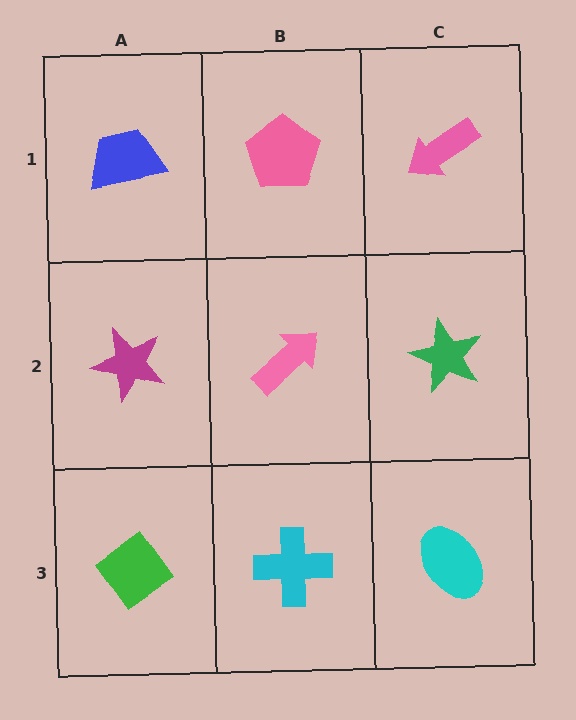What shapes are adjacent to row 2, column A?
A blue trapezoid (row 1, column A), a green diamond (row 3, column A), a pink arrow (row 2, column B).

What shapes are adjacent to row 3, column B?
A pink arrow (row 2, column B), a green diamond (row 3, column A), a cyan ellipse (row 3, column C).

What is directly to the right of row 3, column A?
A cyan cross.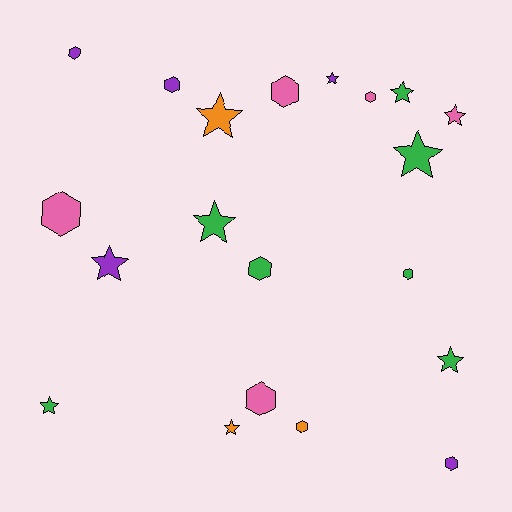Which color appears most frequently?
Green, with 7 objects.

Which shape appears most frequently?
Hexagon, with 10 objects.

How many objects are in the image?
There are 20 objects.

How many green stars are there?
There are 5 green stars.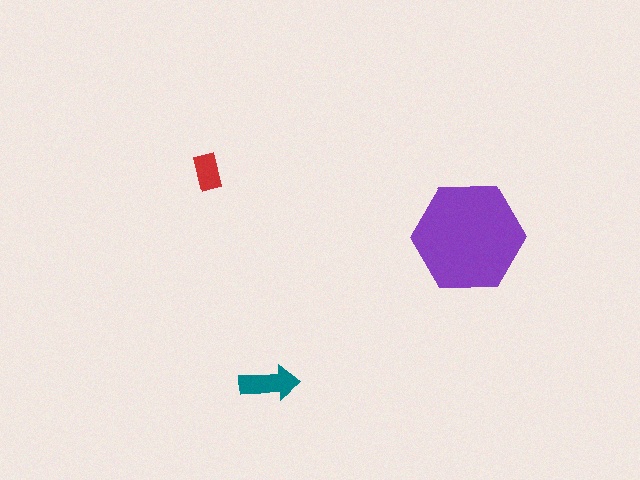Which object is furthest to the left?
The red rectangle is leftmost.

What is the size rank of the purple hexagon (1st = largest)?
1st.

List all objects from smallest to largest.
The red rectangle, the teal arrow, the purple hexagon.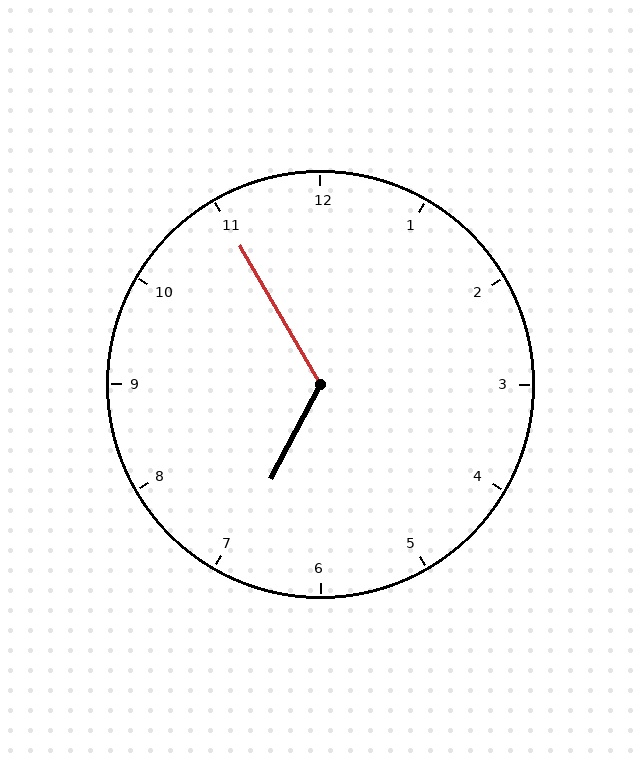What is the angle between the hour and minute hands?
Approximately 122 degrees.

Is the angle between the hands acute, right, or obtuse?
It is obtuse.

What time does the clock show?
6:55.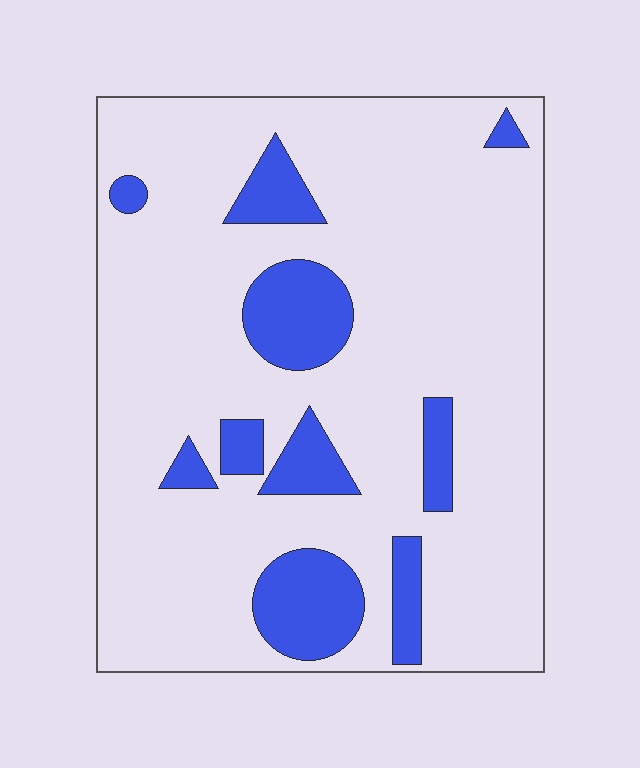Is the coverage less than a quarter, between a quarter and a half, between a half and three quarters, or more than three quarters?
Less than a quarter.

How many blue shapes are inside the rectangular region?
10.